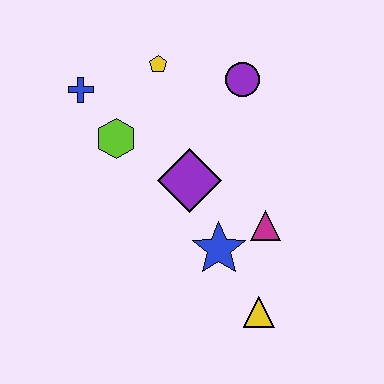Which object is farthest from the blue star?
The blue cross is farthest from the blue star.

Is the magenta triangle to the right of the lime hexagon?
Yes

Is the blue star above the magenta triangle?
No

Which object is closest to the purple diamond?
The blue star is closest to the purple diamond.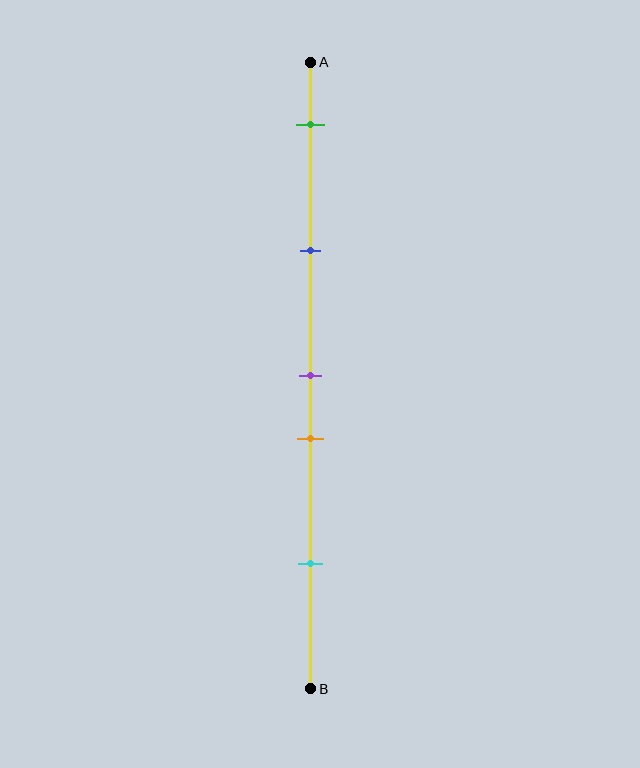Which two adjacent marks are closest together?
The purple and orange marks are the closest adjacent pair.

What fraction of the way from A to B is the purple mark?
The purple mark is approximately 50% (0.5) of the way from A to B.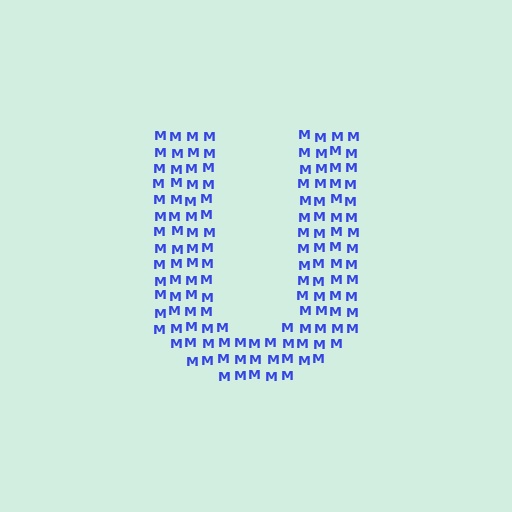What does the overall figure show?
The overall figure shows the letter U.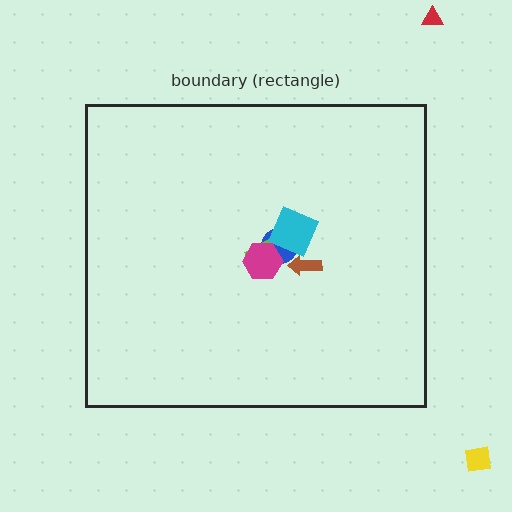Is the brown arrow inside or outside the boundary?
Inside.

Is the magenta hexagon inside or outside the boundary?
Inside.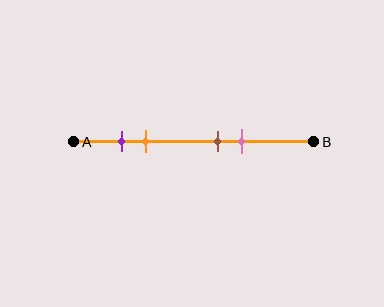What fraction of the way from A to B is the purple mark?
The purple mark is approximately 20% (0.2) of the way from A to B.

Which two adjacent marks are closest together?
The purple and orange marks are the closest adjacent pair.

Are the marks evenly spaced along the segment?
No, the marks are not evenly spaced.